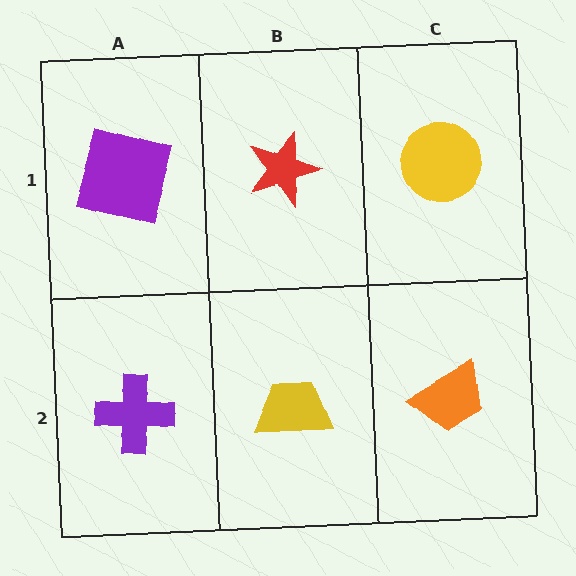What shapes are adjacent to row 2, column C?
A yellow circle (row 1, column C), a yellow trapezoid (row 2, column B).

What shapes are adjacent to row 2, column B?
A red star (row 1, column B), a purple cross (row 2, column A), an orange trapezoid (row 2, column C).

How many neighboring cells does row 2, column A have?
2.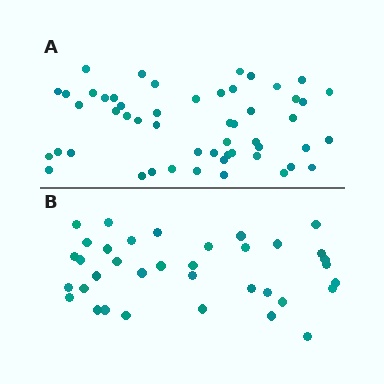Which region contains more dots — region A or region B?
Region A (the top region) has more dots.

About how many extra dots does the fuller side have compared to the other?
Region A has approximately 15 more dots than region B.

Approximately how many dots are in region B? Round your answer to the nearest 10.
About 40 dots. (The exact count is 36, which rounds to 40.)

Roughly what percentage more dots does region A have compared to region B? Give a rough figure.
About 45% more.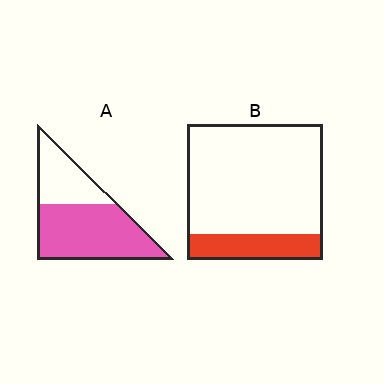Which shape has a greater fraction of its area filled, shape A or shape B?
Shape A.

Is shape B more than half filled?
No.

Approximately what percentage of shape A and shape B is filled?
A is approximately 65% and B is approximately 20%.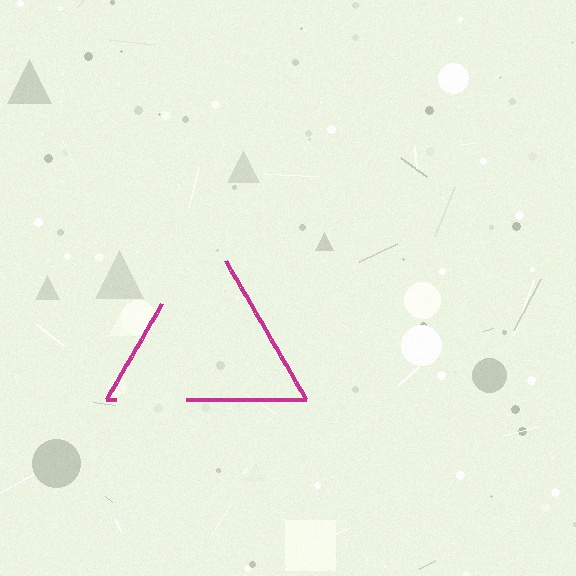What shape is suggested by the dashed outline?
The dashed outline suggests a triangle.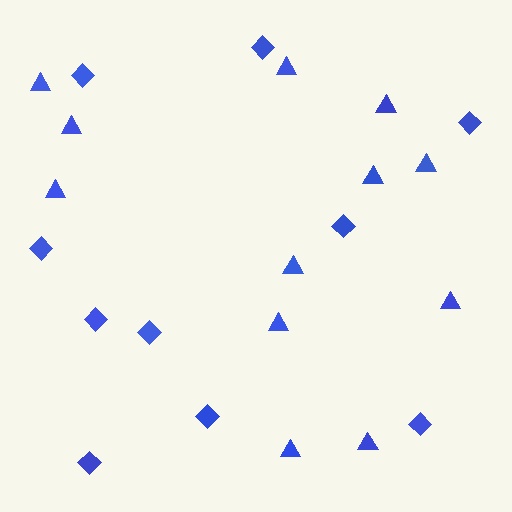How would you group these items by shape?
There are 2 groups: one group of triangles (12) and one group of diamonds (10).